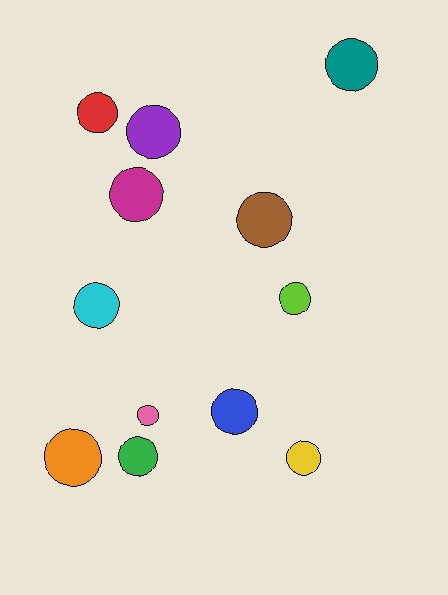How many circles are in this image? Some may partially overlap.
There are 12 circles.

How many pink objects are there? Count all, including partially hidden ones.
There is 1 pink object.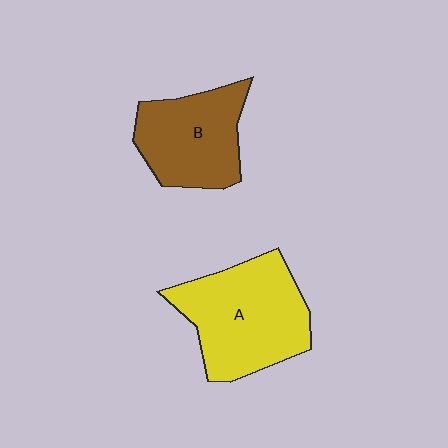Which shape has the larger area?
Shape A (yellow).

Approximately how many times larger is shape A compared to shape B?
Approximately 1.3 times.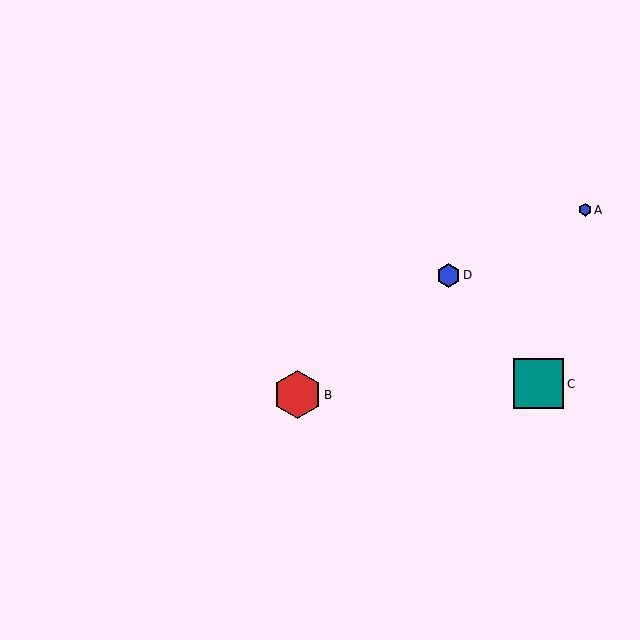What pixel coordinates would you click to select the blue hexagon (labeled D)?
Click at (448, 275) to select the blue hexagon D.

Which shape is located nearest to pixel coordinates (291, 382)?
The red hexagon (labeled B) at (297, 395) is nearest to that location.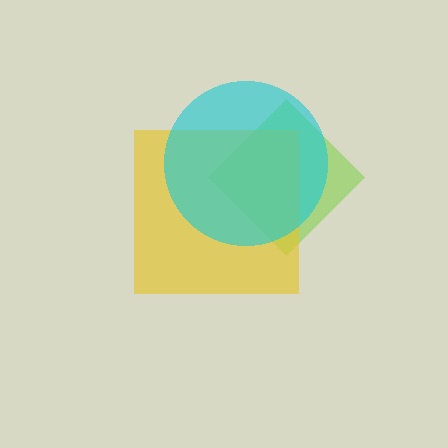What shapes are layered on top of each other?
The layered shapes are: a lime diamond, a yellow square, a cyan circle.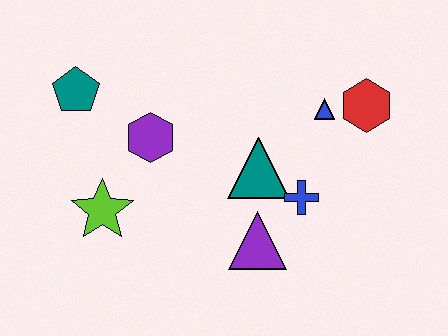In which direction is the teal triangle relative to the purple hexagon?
The teal triangle is to the right of the purple hexagon.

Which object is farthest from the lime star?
The red hexagon is farthest from the lime star.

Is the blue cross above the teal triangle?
No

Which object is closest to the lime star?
The purple hexagon is closest to the lime star.